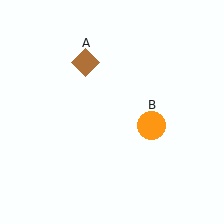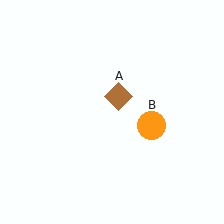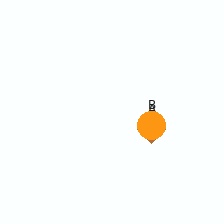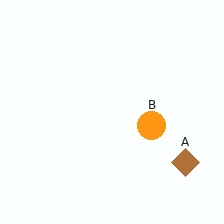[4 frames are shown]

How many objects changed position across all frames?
1 object changed position: brown diamond (object A).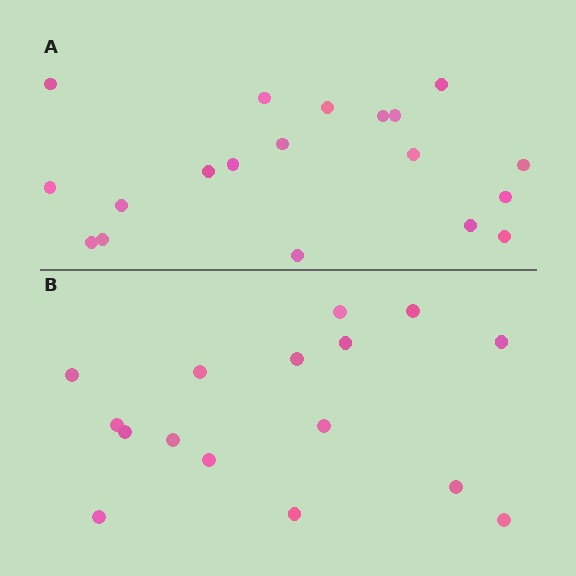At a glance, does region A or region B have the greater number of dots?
Region A (the top region) has more dots.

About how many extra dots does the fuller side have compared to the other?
Region A has just a few more — roughly 2 or 3 more dots than region B.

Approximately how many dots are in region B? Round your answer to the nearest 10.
About 20 dots. (The exact count is 16, which rounds to 20.)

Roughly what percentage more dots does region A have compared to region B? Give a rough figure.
About 20% more.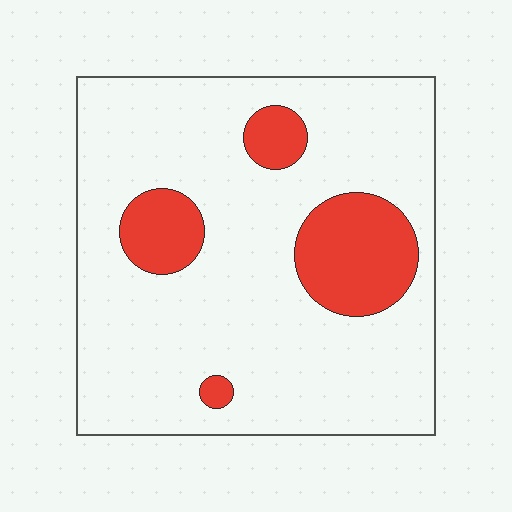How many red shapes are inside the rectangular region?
4.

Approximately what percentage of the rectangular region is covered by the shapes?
Approximately 15%.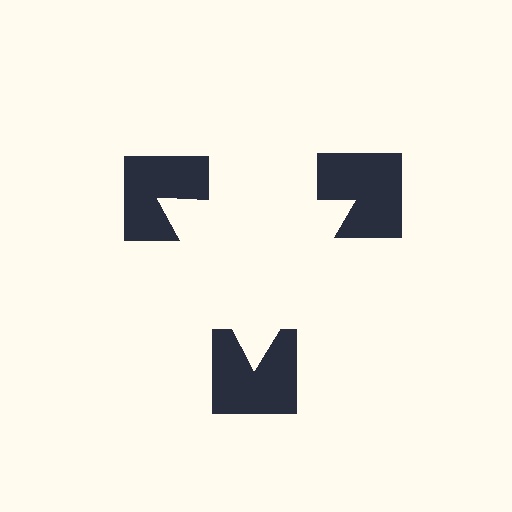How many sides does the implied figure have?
3 sides.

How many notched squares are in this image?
There are 3 — one at each vertex of the illusory triangle.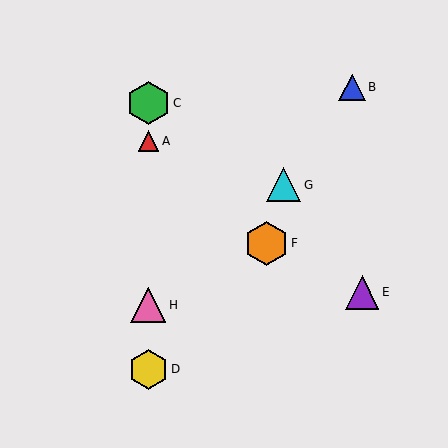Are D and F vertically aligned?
No, D is at x≈148 and F is at x≈266.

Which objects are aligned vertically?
Objects A, C, D, H are aligned vertically.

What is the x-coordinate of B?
Object B is at x≈352.